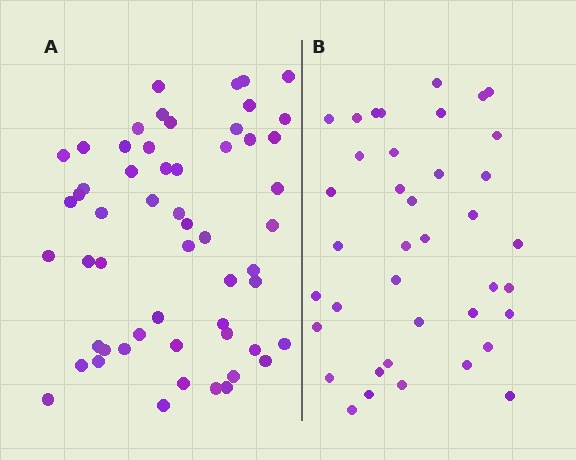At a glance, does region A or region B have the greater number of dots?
Region A (the left region) has more dots.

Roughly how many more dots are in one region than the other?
Region A has approximately 15 more dots than region B.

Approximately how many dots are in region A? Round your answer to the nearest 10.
About 60 dots. (The exact count is 56, which rounds to 60.)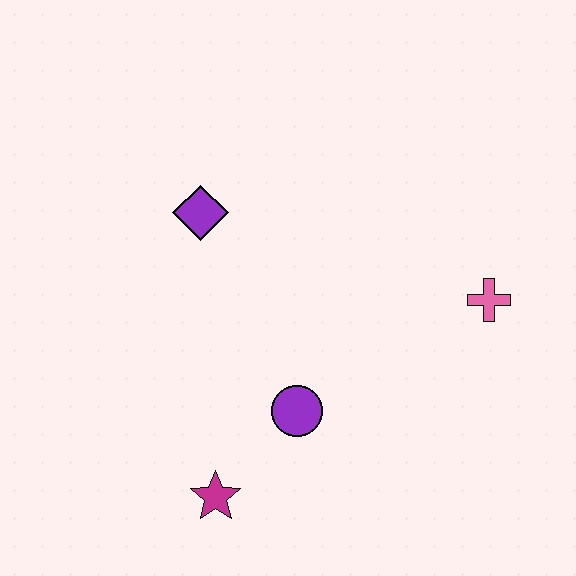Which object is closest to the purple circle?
The magenta star is closest to the purple circle.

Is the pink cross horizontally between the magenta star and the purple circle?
No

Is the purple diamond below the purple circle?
No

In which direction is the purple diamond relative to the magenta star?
The purple diamond is above the magenta star.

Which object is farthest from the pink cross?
The magenta star is farthest from the pink cross.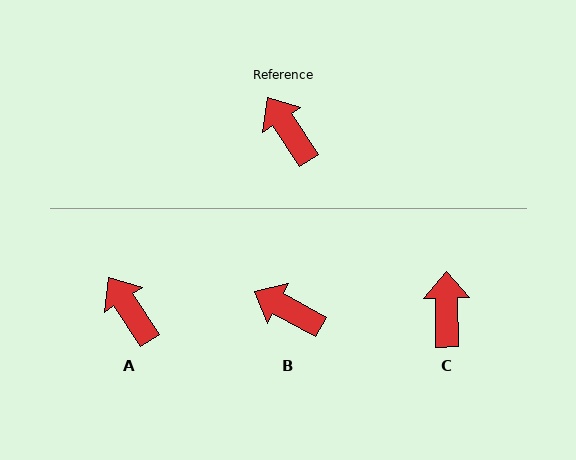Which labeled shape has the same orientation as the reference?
A.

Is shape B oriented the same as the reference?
No, it is off by about 29 degrees.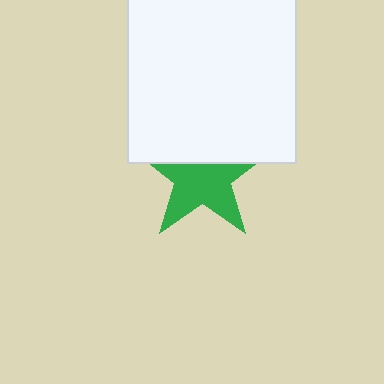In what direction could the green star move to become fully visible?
The green star could move down. That would shift it out from behind the white rectangle entirely.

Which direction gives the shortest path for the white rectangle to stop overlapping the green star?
Moving up gives the shortest separation.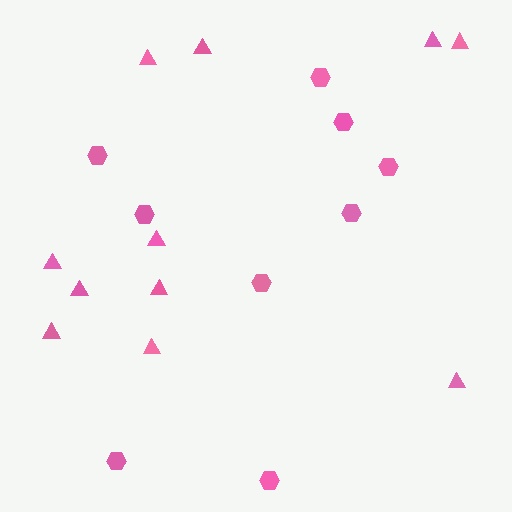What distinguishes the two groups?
There are 2 groups: one group of triangles (11) and one group of hexagons (9).